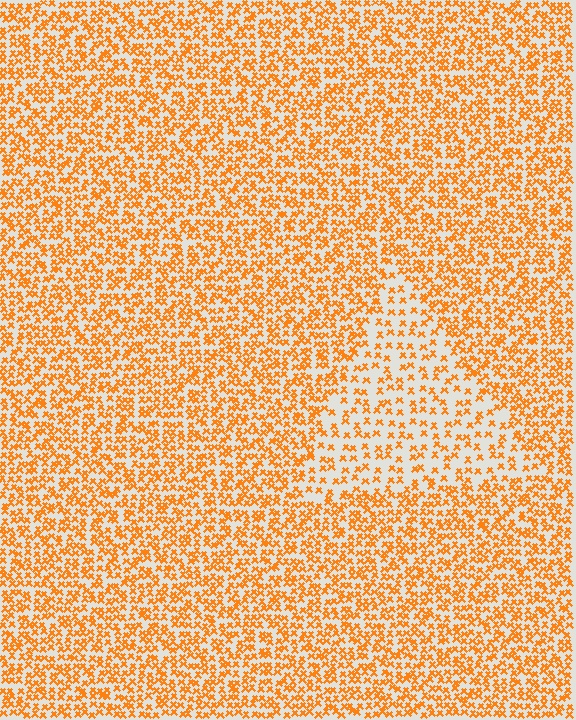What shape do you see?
I see a triangle.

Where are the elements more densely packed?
The elements are more densely packed outside the triangle boundary.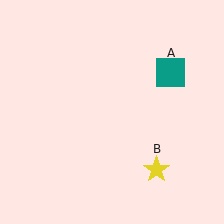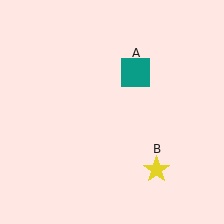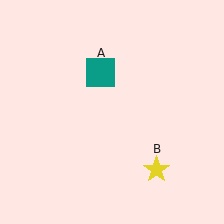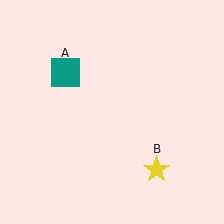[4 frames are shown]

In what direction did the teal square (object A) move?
The teal square (object A) moved left.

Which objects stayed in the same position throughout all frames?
Yellow star (object B) remained stationary.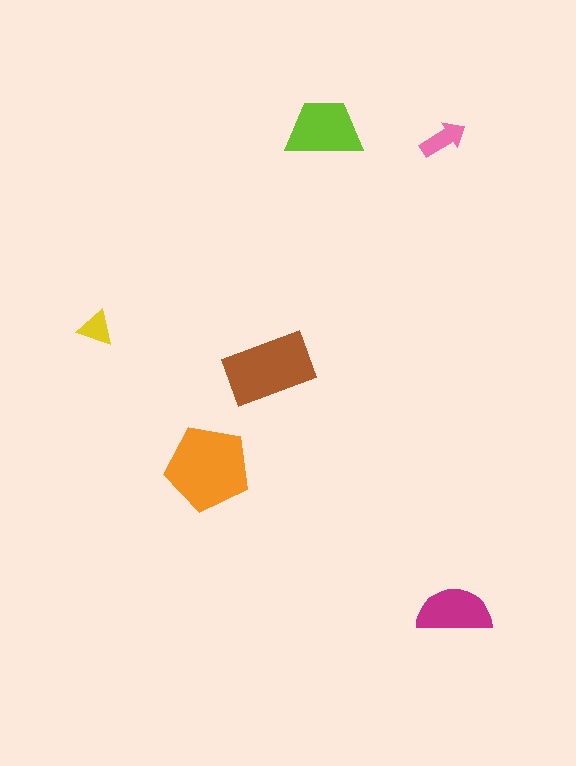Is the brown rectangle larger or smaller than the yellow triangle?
Larger.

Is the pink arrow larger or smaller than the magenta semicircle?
Smaller.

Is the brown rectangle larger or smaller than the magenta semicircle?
Larger.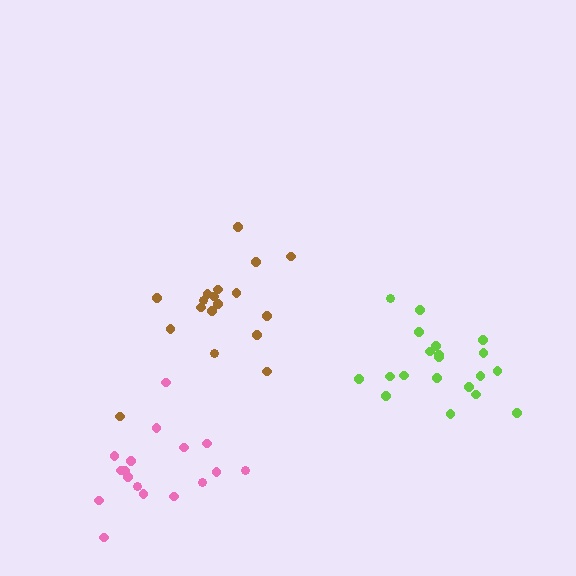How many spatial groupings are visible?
There are 3 spatial groupings.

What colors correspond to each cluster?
The clusters are colored: brown, lime, pink.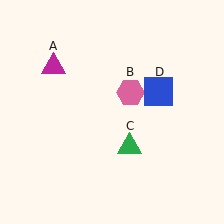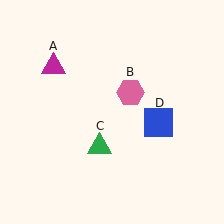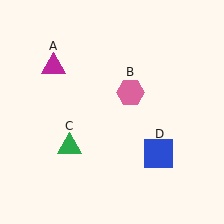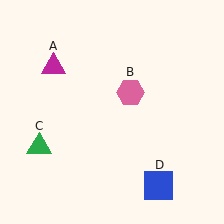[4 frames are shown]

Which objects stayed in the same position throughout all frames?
Magenta triangle (object A) and pink hexagon (object B) remained stationary.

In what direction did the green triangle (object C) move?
The green triangle (object C) moved left.